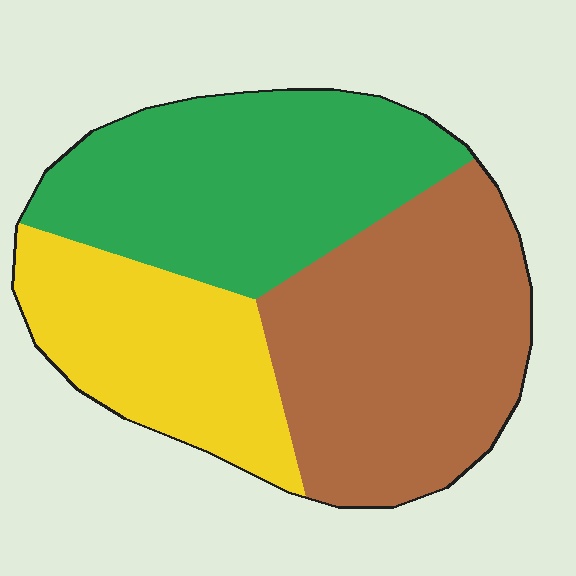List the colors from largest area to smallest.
From largest to smallest: brown, green, yellow.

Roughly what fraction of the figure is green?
Green takes up about three eighths (3/8) of the figure.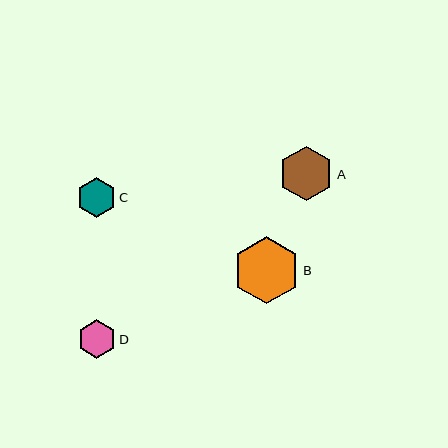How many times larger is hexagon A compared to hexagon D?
Hexagon A is approximately 1.4 times the size of hexagon D.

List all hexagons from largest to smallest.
From largest to smallest: B, A, C, D.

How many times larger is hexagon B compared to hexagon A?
Hexagon B is approximately 1.2 times the size of hexagon A.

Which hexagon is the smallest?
Hexagon D is the smallest with a size of approximately 39 pixels.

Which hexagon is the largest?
Hexagon B is the largest with a size of approximately 67 pixels.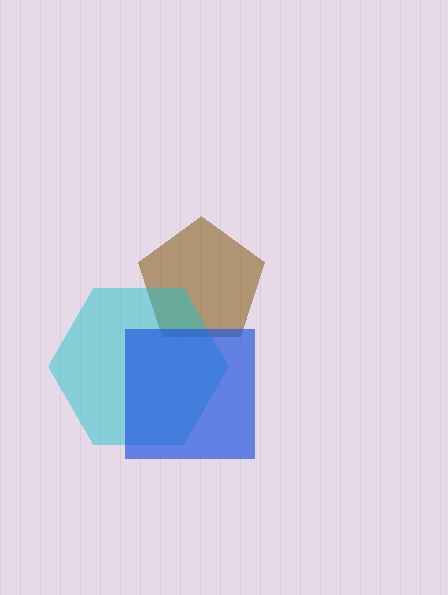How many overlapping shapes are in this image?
There are 3 overlapping shapes in the image.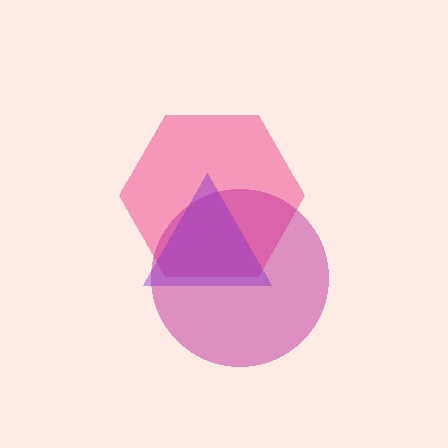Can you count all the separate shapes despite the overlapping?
Yes, there are 3 separate shapes.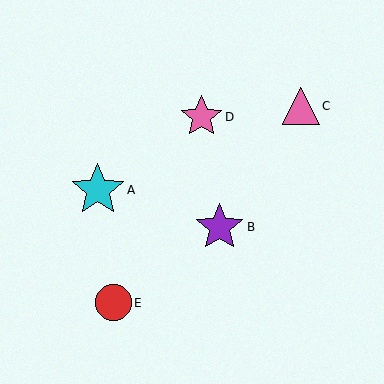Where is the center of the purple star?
The center of the purple star is at (219, 227).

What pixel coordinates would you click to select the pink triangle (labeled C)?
Click at (301, 106) to select the pink triangle C.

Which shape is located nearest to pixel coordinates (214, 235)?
The purple star (labeled B) at (219, 227) is nearest to that location.